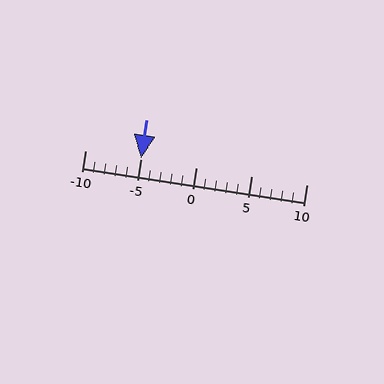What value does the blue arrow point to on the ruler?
The blue arrow points to approximately -5.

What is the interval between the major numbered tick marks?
The major tick marks are spaced 5 units apart.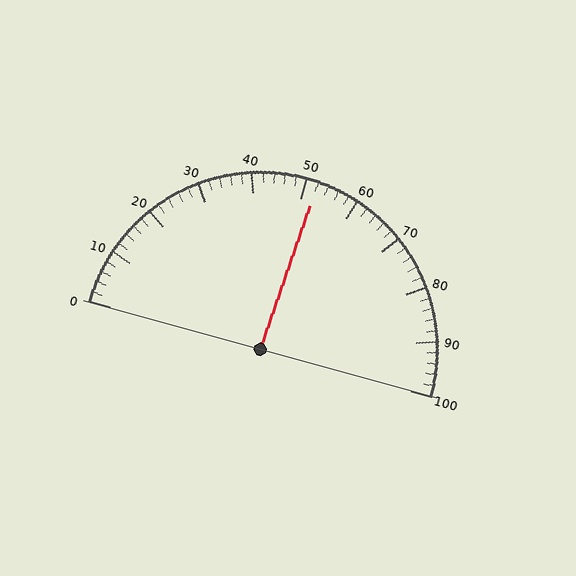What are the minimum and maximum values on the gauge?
The gauge ranges from 0 to 100.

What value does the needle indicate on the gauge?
The needle indicates approximately 52.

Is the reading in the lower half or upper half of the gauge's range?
The reading is in the upper half of the range (0 to 100).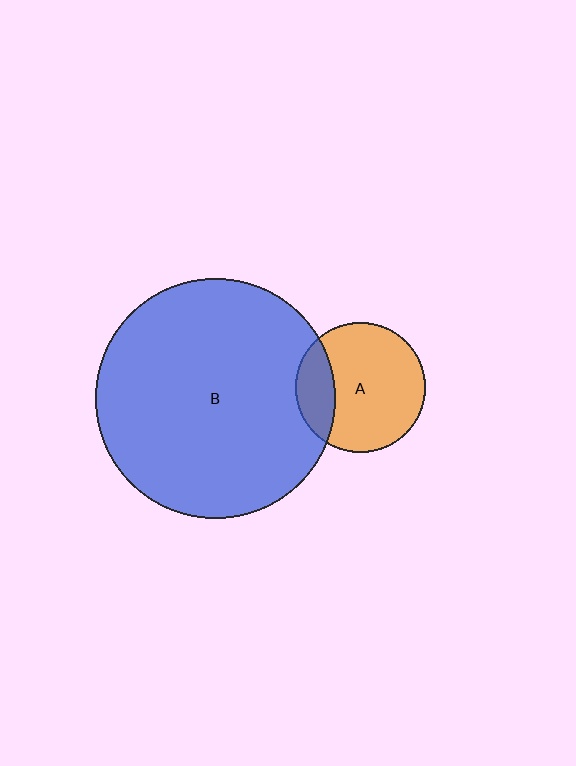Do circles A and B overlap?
Yes.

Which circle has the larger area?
Circle B (blue).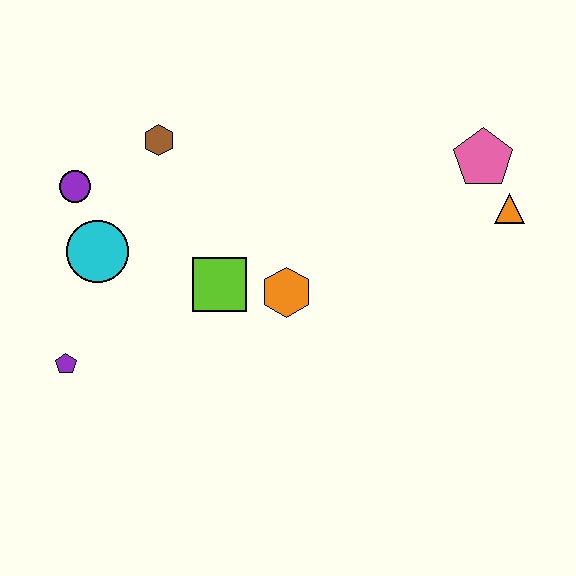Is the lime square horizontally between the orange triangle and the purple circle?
Yes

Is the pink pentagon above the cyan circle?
Yes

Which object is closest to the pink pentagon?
The orange triangle is closest to the pink pentagon.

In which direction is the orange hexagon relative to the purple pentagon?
The orange hexagon is to the right of the purple pentagon.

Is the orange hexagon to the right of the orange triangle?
No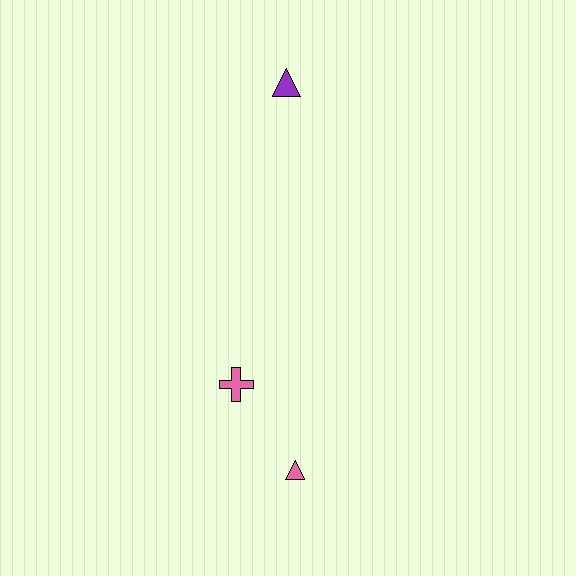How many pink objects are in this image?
There are 2 pink objects.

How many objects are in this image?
There are 3 objects.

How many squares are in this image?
There are no squares.